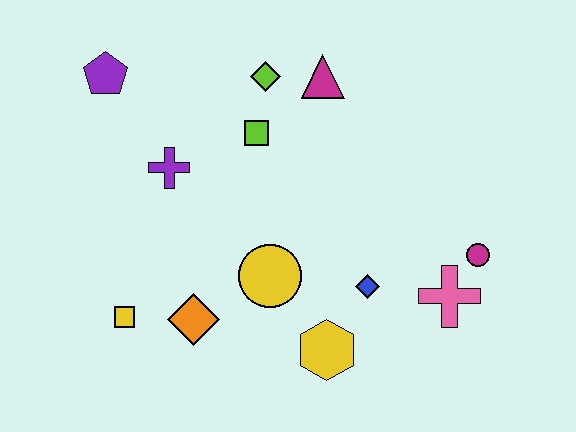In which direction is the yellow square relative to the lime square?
The yellow square is below the lime square.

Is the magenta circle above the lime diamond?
No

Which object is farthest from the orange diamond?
The magenta circle is farthest from the orange diamond.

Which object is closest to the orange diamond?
The yellow square is closest to the orange diamond.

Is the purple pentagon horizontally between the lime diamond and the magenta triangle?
No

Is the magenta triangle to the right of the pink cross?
No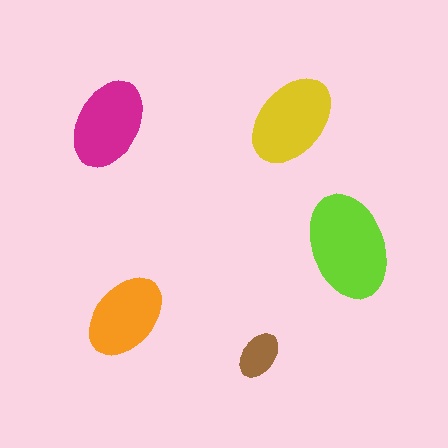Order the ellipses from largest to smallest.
the lime one, the yellow one, the magenta one, the orange one, the brown one.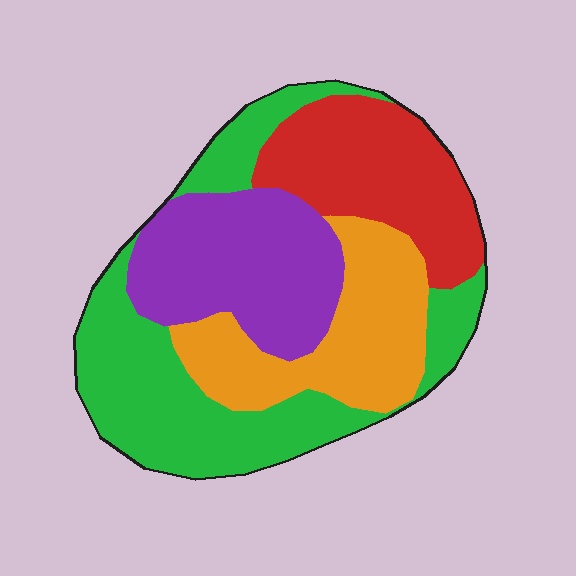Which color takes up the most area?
Green, at roughly 35%.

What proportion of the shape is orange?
Orange takes up about one fifth (1/5) of the shape.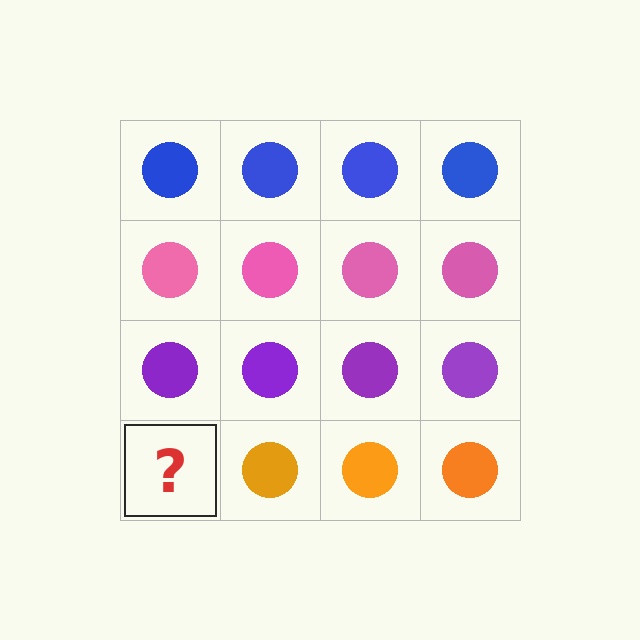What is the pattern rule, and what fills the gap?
The rule is that each row has a consistent color. The gap should be filled with an orange circle.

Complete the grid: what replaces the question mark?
The question mark should be replaced with an orange circle.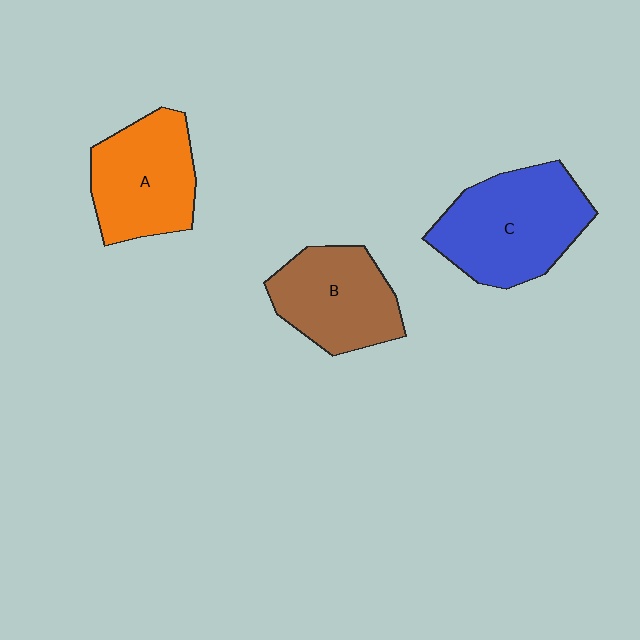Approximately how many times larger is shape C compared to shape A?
Approximately 1.2 times.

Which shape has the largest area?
Shape C (blue).